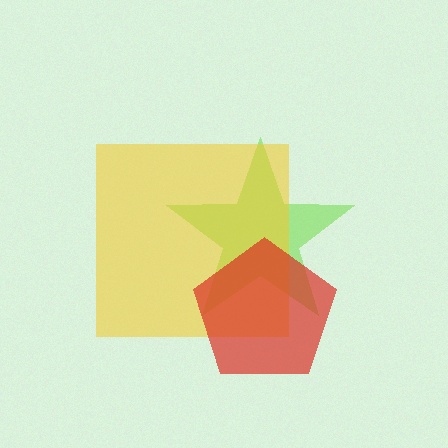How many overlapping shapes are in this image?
There are 3 overlapping shapes in the image.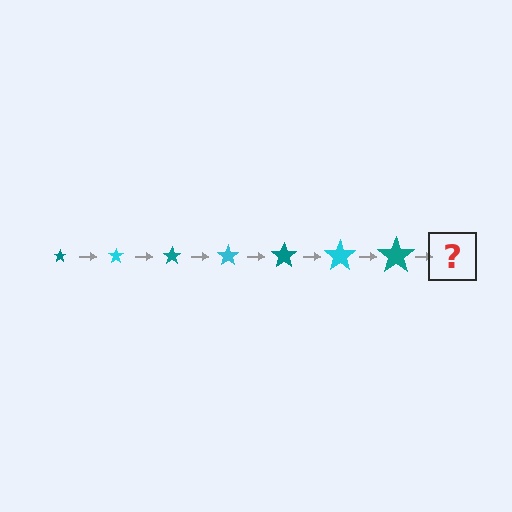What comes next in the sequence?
The next element should be a cyan star, larger than the previous one.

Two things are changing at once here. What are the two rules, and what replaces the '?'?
The two rules are that the star grows larger each step and the color cycles through teal and cyan. The '?' should be a cyan star, larger than the previous one.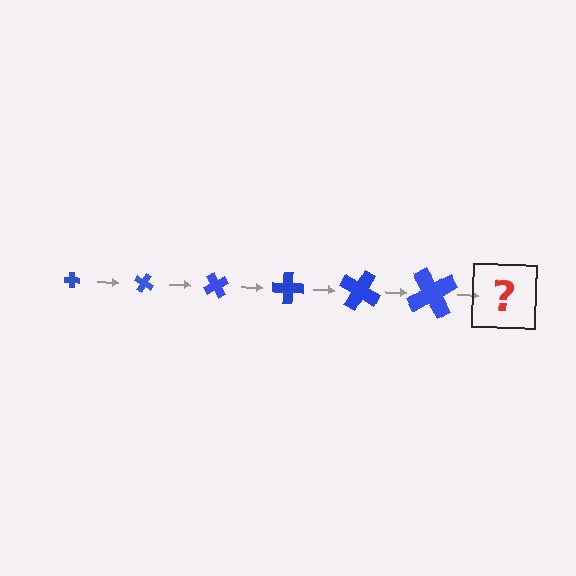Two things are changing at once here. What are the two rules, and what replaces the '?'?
The two rules are that the cross grows larger each step and it rotates 30 degrees each step. The '?' should be a cross, larger than the previous one and rotated 180 degrees from the start.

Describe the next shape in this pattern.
It should be a cross, larger than the previous one and rotated 180 degrees from the start.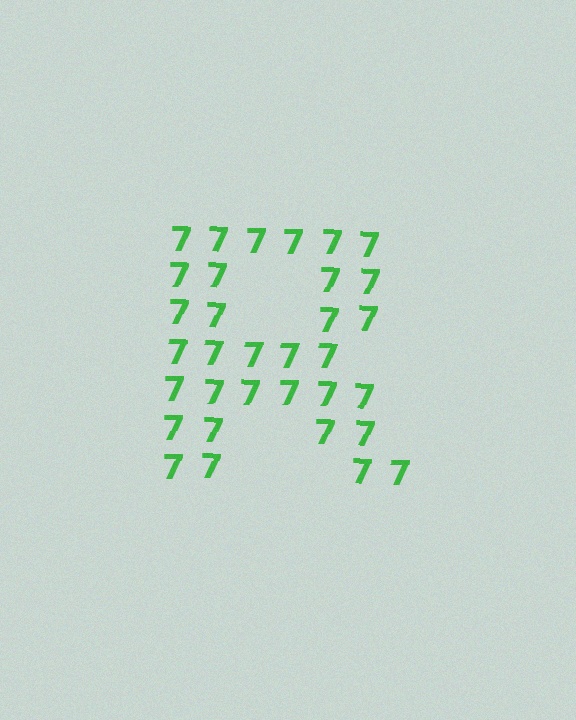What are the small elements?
The small elements are digit 7's.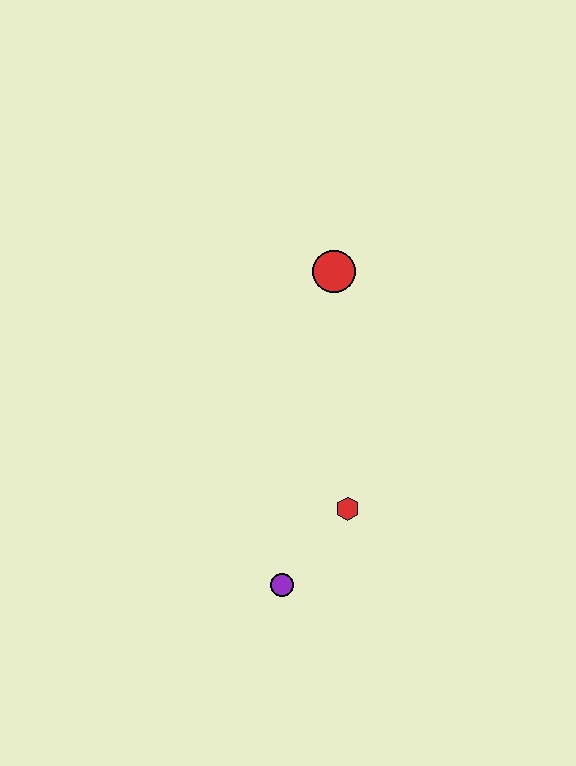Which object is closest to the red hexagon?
The purple circle is closest to the red hexagon.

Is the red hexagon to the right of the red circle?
Yes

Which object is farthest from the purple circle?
The red circle is farthest from the purple circle.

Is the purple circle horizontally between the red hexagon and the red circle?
No